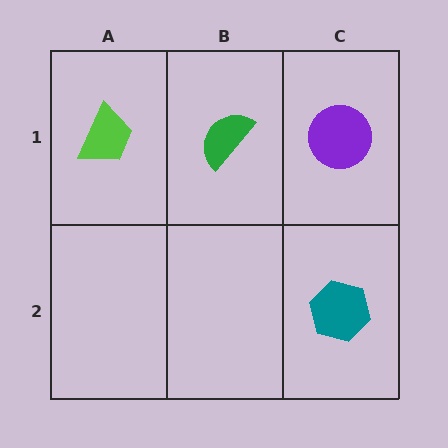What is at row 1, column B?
A green semicircle.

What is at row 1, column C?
A purple circle.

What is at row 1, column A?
A lime trapezoid.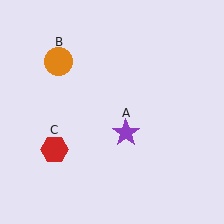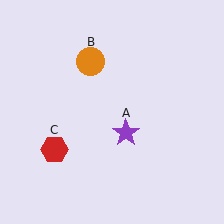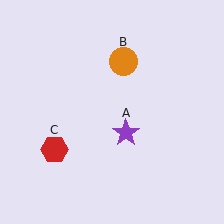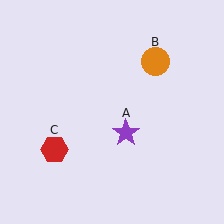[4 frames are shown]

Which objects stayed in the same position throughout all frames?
Purple star (object A) and red hexagon (object C) remained stationary.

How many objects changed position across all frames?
1 object changed position: orange circle (object B).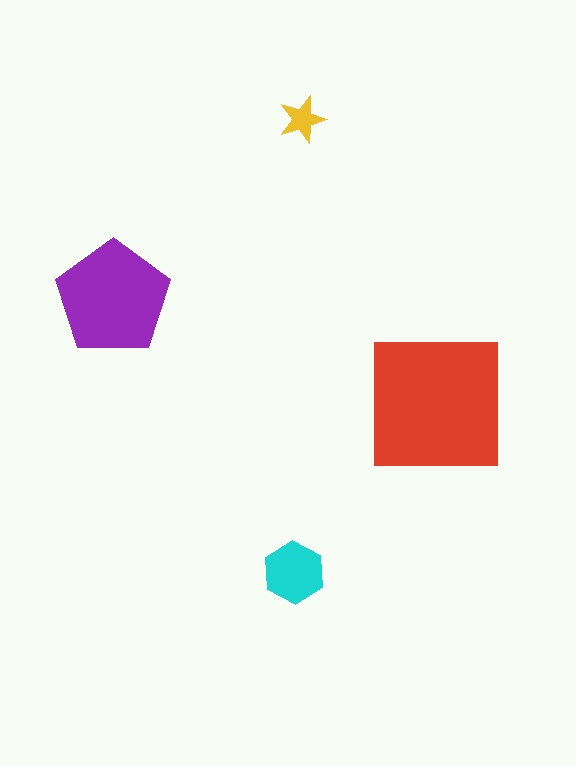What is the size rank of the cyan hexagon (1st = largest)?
3rd.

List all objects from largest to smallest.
The red square, the purple pentagon, the cyan hexagon, the yellow star.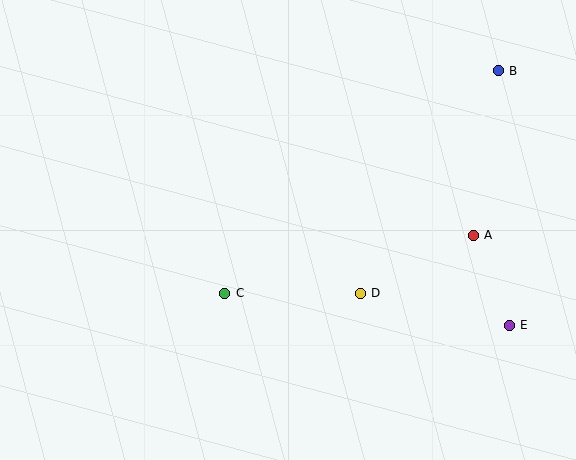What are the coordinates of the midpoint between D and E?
The midpoint between D and E is at (435, 309).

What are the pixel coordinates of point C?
Point C is at (225, 293).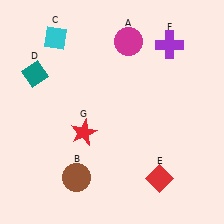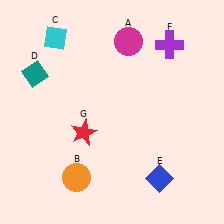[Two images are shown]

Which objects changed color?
B changed from brown to orange. E changed from red to blue.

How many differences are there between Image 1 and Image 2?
There are 2 differences between the two images.